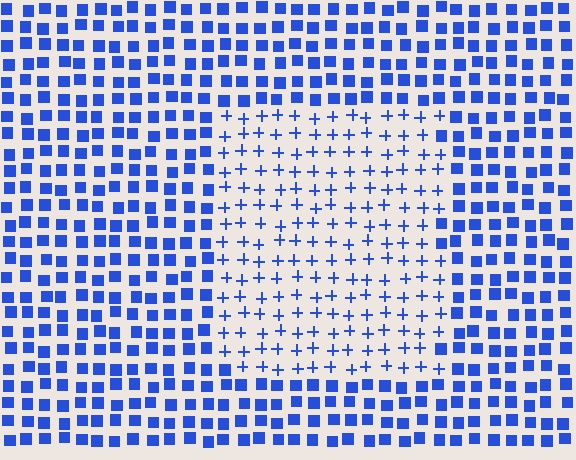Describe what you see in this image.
The image is filled with small blue elements arranged in a uniform grid. A rectangle-shaped region contains plus signs, while the surrounding area contains squares. The boundary is defined purely by the change in element shape.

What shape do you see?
I see a rectangle.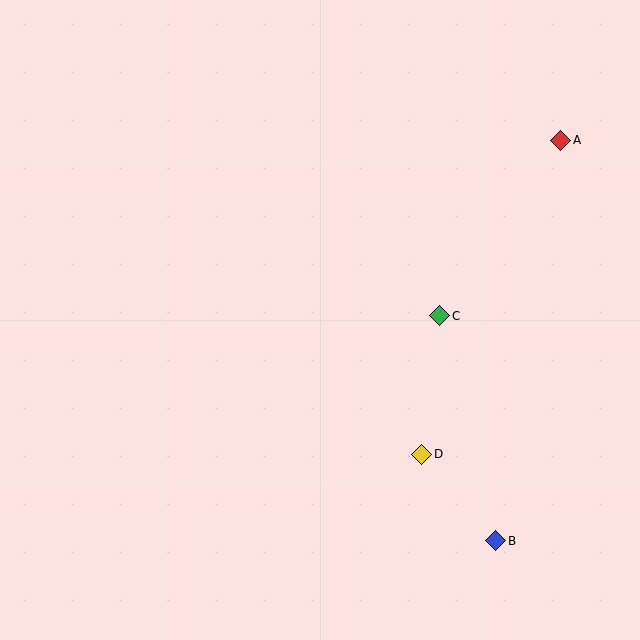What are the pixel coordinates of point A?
Point A is at (561, 140).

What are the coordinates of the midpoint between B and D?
The midpoint between B and D is at (459, 497).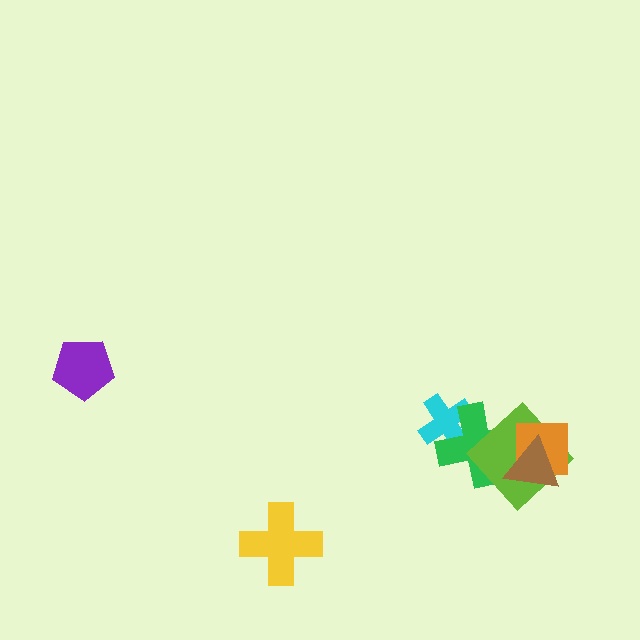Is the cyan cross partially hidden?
Yes, it is partially covered by another shape.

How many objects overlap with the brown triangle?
3 objects overlap with the brown triangle.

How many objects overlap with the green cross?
3 objects overlap with the green cross.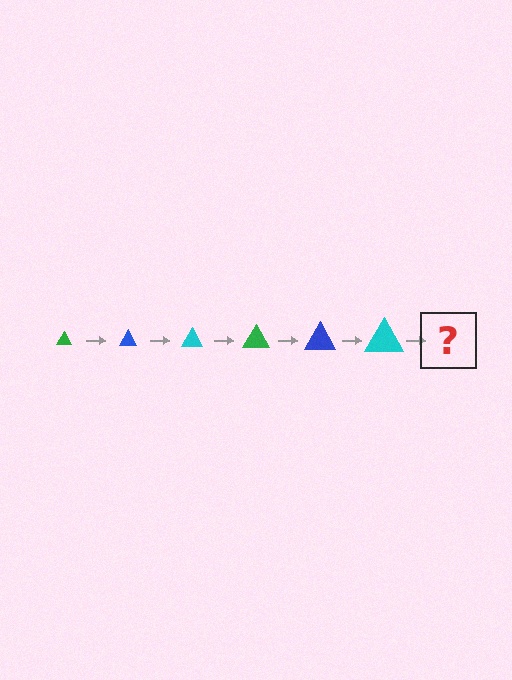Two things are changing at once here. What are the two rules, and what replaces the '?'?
The two rules are that the triangle grows larger each step and the color cycles through green, blue, and cyan. The '?' should be a green triangle, larger than the previous one.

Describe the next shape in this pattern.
It should be a green triangle, larger than the previous one.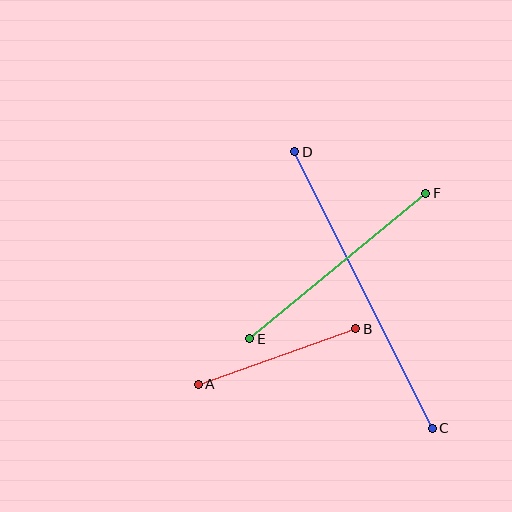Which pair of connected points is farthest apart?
Points C and D are farthest apart.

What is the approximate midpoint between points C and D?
The midpoint is at approximately (363, 290) pixels.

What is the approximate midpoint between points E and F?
The midpoint is at approximately (338, 266) pixels.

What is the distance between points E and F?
The distance is approximately 228 pixels.